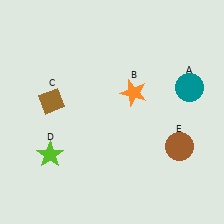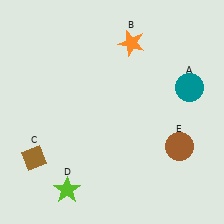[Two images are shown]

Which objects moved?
The objects that moved are: the orange star (B), the brown diamond (C), the lime star (D).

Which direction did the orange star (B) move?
The orange star (B) moved up.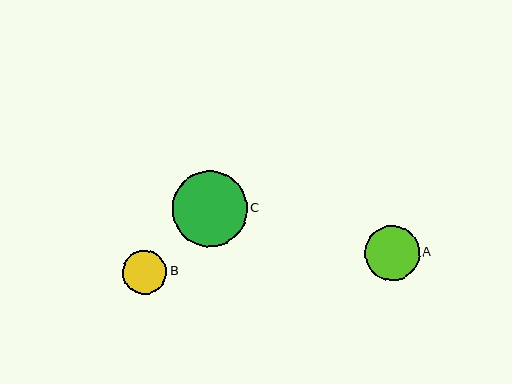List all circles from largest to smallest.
From largest to smallest: C, A, B.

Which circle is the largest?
Circle C is the largest with a size of approximately 75 pixels.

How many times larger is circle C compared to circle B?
Circle C is approximately 1.7 times the size of circle B.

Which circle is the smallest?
Circle B is the smallest with a size of approximately 45 pixels.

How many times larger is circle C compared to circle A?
Circle C is approximately 1.4 times the size of circle A.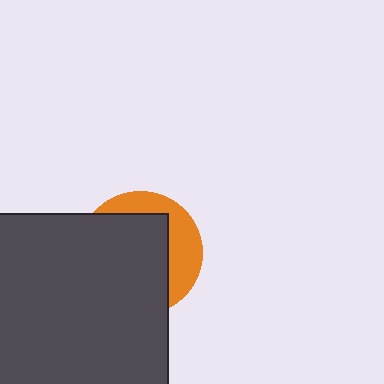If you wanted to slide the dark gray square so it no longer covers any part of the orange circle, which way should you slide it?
Slide it toward the lower-left — that is the most direct way to separate the two shapes.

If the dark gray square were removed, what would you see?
You would see the complete orange circle.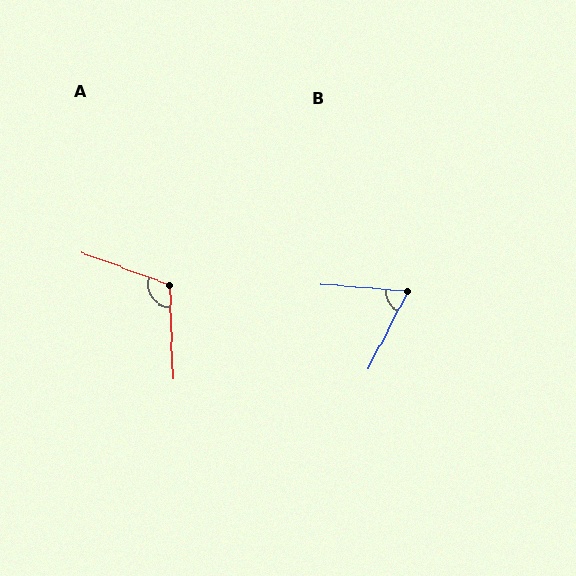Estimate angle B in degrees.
Approximately 68 degrees.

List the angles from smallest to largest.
B (68°), A (112°).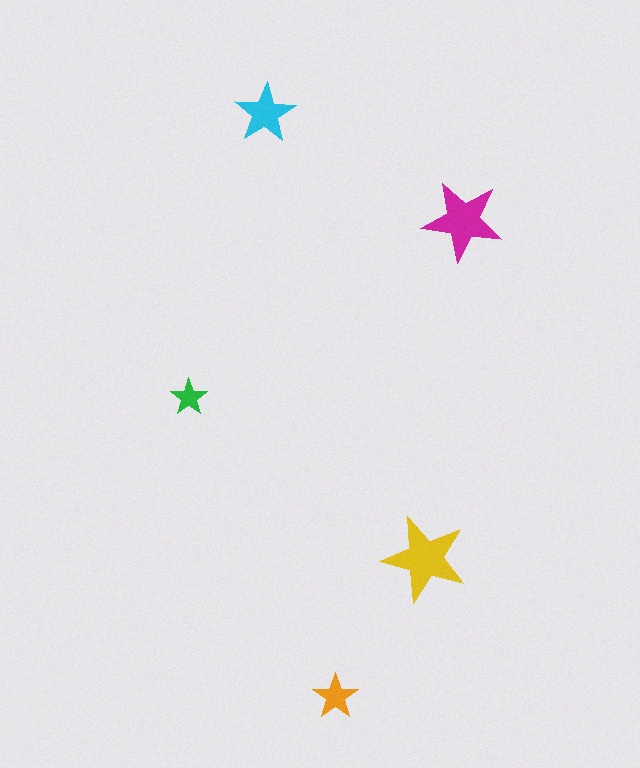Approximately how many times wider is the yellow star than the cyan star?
About 1.5 times wider.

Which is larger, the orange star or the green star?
The orange one.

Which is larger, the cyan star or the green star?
The cyan one.